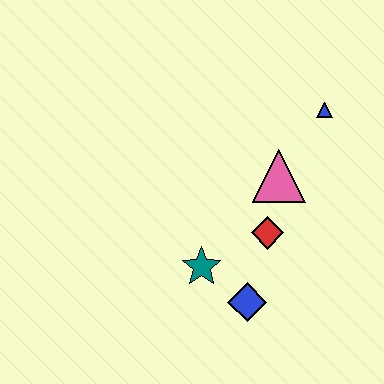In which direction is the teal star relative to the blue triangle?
The teal star is below the blue triangle.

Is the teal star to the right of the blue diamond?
No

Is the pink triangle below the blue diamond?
No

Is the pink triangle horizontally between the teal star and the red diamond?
No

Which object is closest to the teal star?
The blue diamond is closest to the teal star.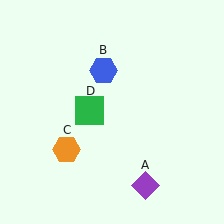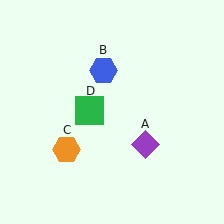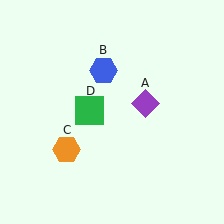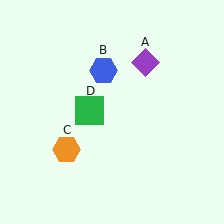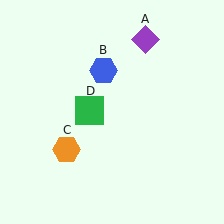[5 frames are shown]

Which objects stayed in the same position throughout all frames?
Blue hexagon (object B) and orange hexagon (object C) and green square (object D) remained stationary.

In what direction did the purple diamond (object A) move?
The purple diamond (object A) moved up.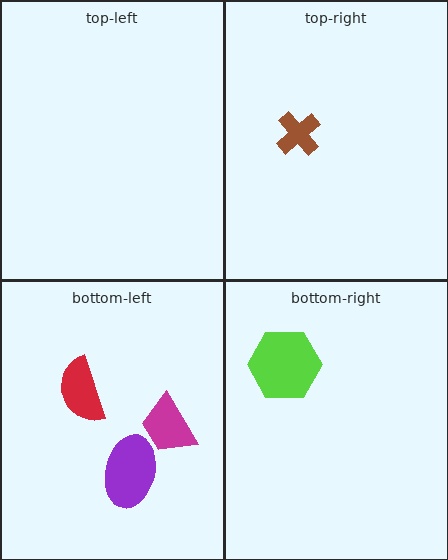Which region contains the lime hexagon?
The bottom-right region.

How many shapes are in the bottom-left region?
3.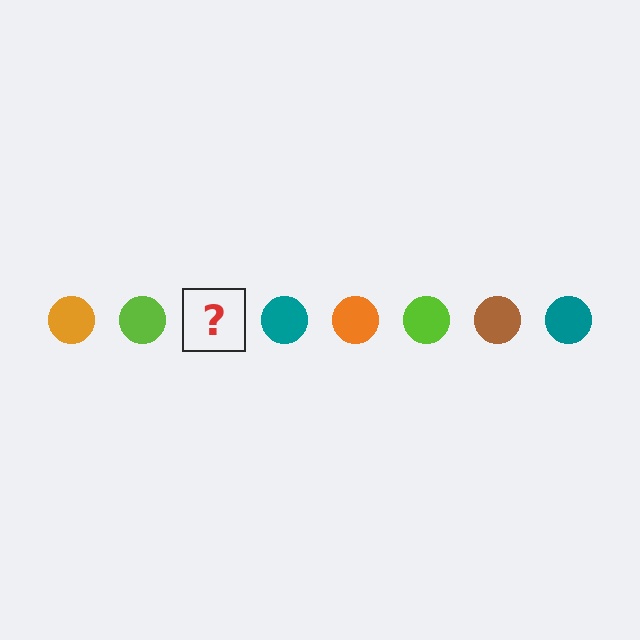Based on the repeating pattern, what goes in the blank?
The blank should be a brown circle.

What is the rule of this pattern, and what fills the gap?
The rule is that the pattern cycles through orange, lime, brown, teal circles. The gap should be filled with a brown circle.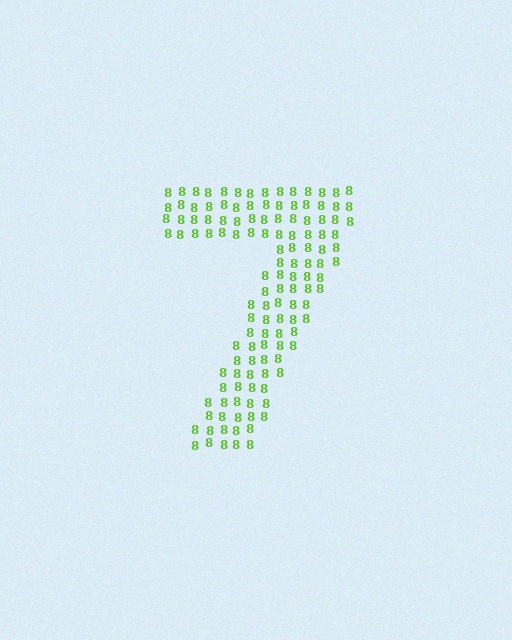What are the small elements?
The small elements are digit 8's.